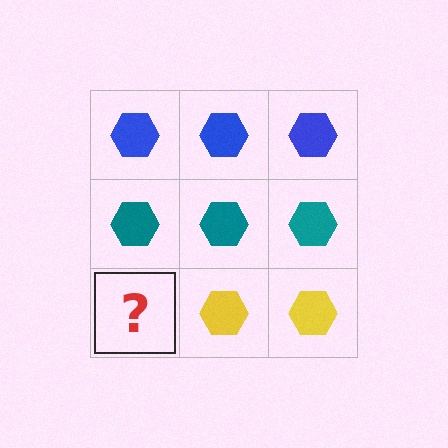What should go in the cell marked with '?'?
The missing cell should contain a yellow hexagon.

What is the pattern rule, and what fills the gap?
The rule is that each row has a consistent color. The gap should be filled with a yellow hexagon.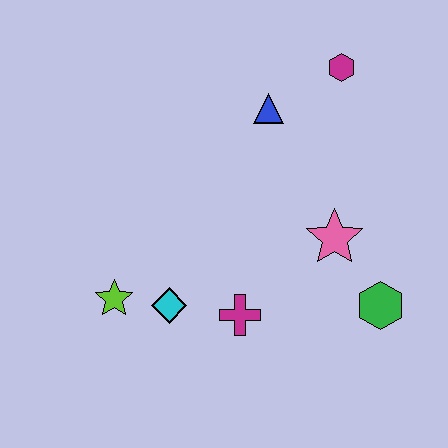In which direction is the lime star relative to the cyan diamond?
The lime star is to the left of the cyan diamond.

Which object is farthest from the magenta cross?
The magenta hexagon is farthest from the magenta cross.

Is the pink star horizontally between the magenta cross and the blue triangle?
No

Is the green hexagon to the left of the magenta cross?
No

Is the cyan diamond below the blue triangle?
Yes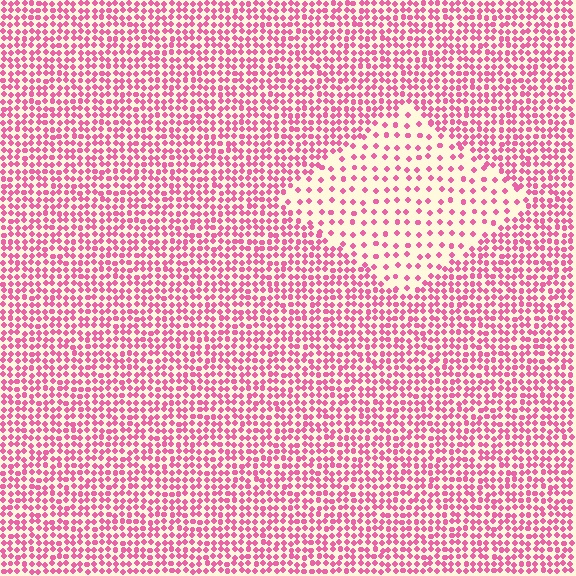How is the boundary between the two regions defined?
The boundary is defined by a change in element density (approximately 2.4x ratio). All elements are the same color, size, and shape.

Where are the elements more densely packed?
The elements are more densely packed outside the diamond boundary.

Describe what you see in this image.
The image contains small pink elements arranged at two different densities. A diamond-shaped region is visible where the elements are less densely packed than the surrounding area.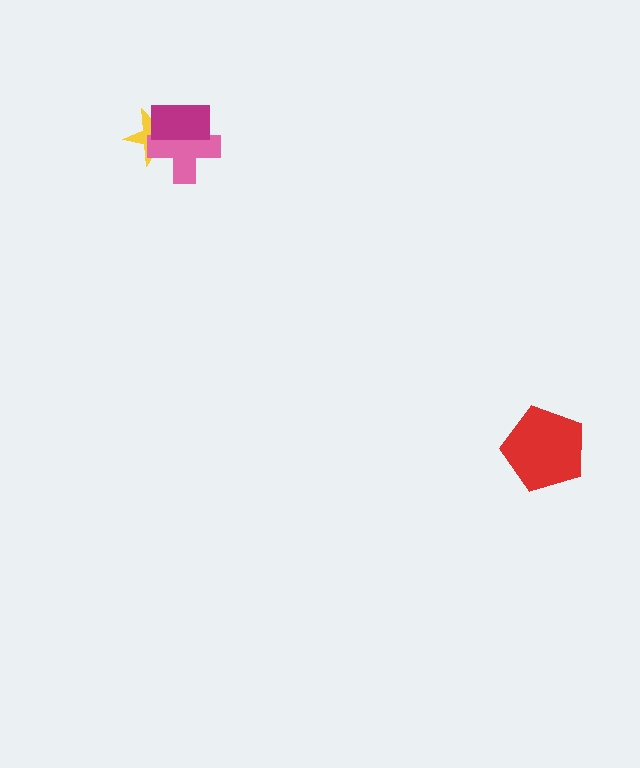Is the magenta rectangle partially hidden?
No, no other shape covers it.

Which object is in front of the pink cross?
The magenta rectangle is in front of the pink cross.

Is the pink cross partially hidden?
Yes, it is partially covered by another shape.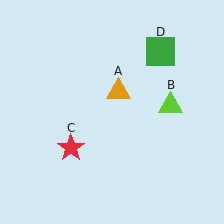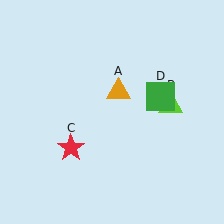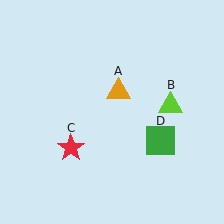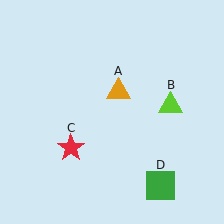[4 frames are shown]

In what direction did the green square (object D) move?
The green square (object D) moved down.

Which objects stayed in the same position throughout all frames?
Orange triangle (object A) and lime triangle (object B) and red star (object C) remained stationary.